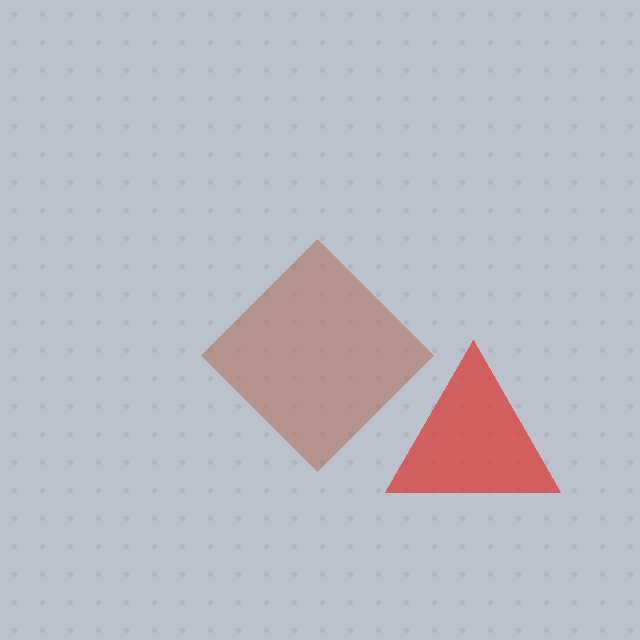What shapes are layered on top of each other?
The layered shapes are: a red triangle, a brown diamond.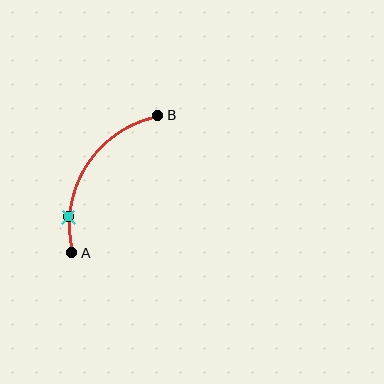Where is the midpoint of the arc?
The arc midpoint is the point on the curve farthest from the straight line joining A and B. It sits to the left of that line.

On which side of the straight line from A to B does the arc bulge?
The arc bulges to the left of the straight line connecting A and B.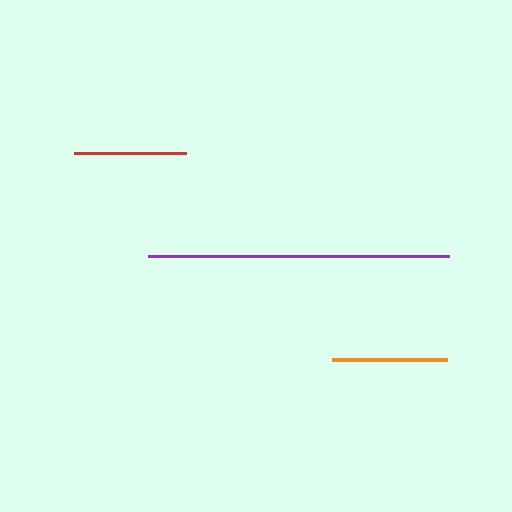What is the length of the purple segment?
The purple segment is approximately 301 pixels long.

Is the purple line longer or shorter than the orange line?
The purple line is longer than the orange line.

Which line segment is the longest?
The purple line is the longest at approximately 301 pixels.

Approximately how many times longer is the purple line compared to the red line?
The purple line is approximately 2.7 times the length of the red line.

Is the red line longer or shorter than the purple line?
The purple line is longer than the red line.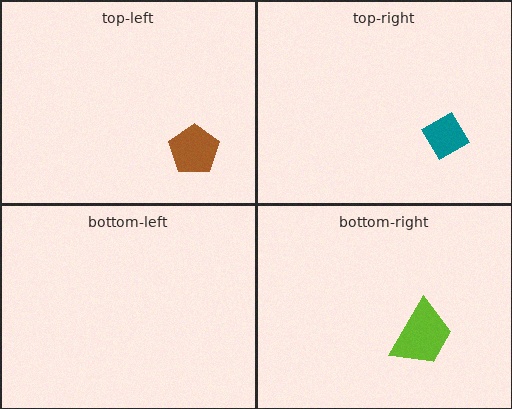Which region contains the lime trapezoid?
The bottom-right region.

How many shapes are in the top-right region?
1.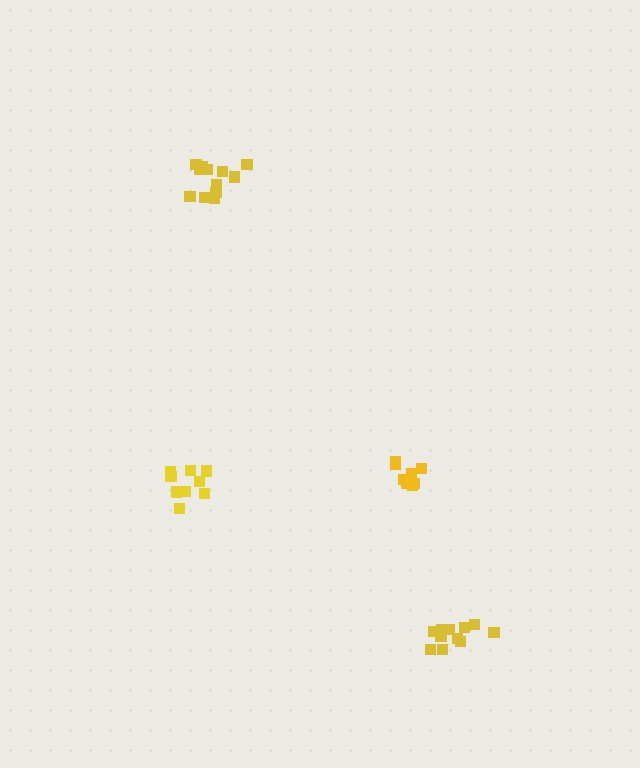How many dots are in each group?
Group 1: 8 dots, Group 2: 11 dots, Group 3: 9 dots, Group 4: 12 dots (40 total).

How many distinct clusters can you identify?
There are 4 distinct clusters.